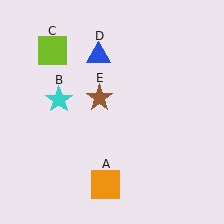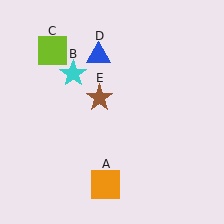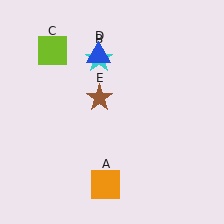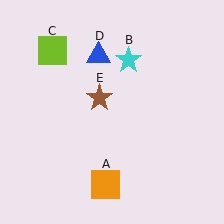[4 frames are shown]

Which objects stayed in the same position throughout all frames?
Orange square (object A) and lime square (object C) and blue triangle (object D) and brown star (object E) remained stationary.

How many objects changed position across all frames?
1 object changed position: cyan star (object B).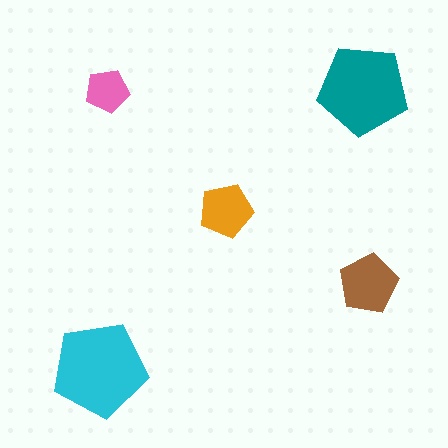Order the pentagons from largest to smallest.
the cyan one, the teal one, the brown one, the orange one, the pink one.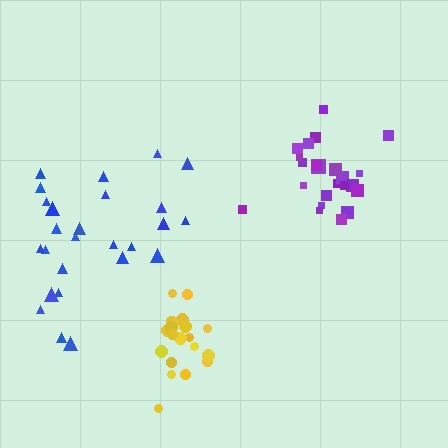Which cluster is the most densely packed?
Purple.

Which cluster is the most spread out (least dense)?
Blue.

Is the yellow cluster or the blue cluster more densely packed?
Yellow.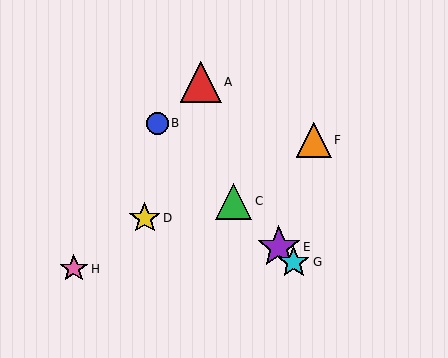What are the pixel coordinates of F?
Object F is at (314, 140).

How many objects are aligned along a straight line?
4 objects (B, C, E, G) are aligned along a straight line.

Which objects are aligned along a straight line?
Objects B, C, E, G are aligned along a straight line.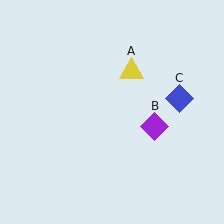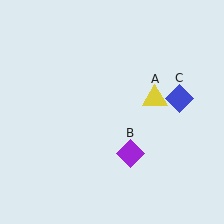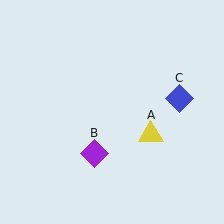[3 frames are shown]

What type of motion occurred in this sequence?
The yellow triangle (object A), purple diamond (object B) rotated clockwise around the center of the scene.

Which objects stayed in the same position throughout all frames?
Blue diamond (object C) remained stationary.